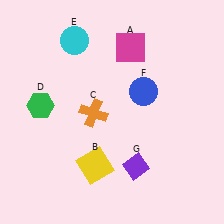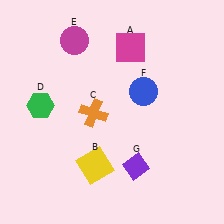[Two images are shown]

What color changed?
The circle (E) changed from cyan in Image 1 to magenta in Image 2.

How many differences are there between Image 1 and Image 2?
There is 1 difference between the two images.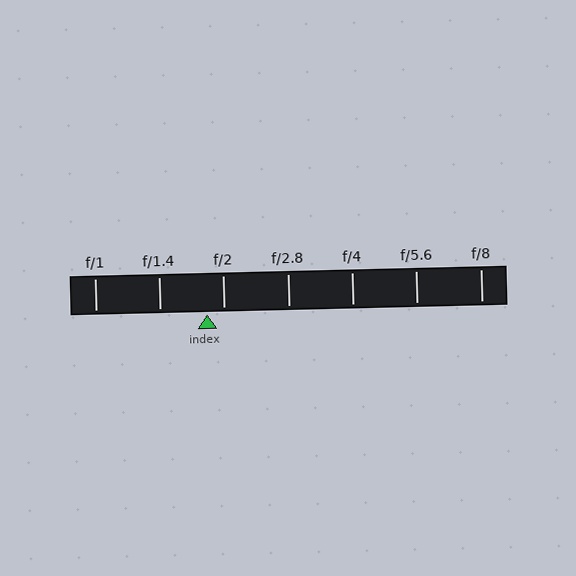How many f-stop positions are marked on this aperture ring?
There are 7 f-stop positions marked.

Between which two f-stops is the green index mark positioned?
The index mark is between f/1.4 and f/2.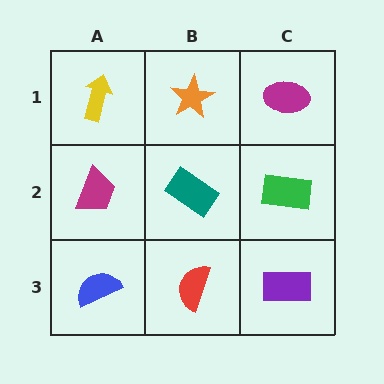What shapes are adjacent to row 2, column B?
An orange star (row 1, column B), a red semicircle (row 3, column B), a magenta trapezoid (row 2, column A), a green rectangle (row 2, column C).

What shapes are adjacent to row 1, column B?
A teal rectangle (row 2, column B), a yellow arrow (row 1, column A), a magenta ellipse (row 1, column C).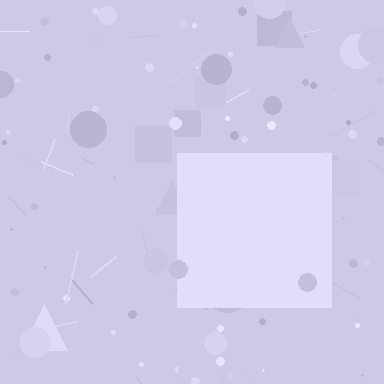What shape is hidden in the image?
A square is hidden in the image.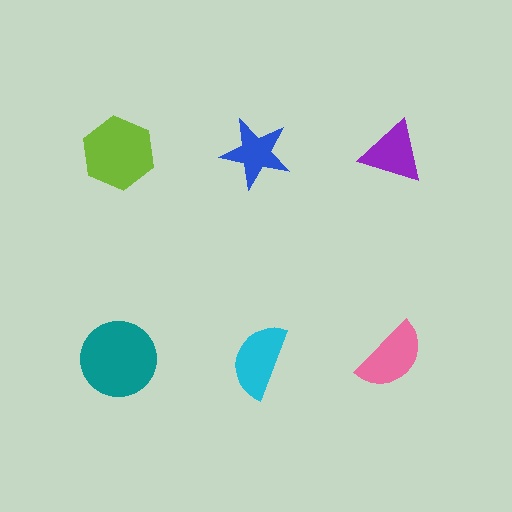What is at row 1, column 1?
A lime hexagon.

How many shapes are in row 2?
3 shapes.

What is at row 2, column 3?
A pink semicircle.